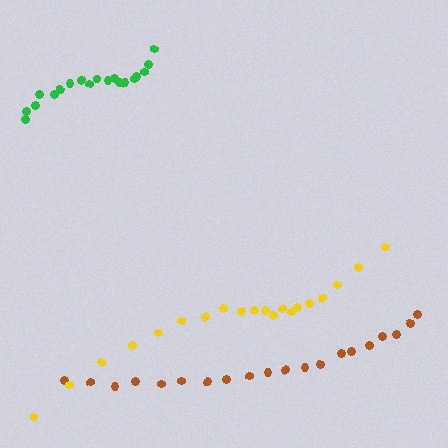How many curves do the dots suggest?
There are 3 distinct paths.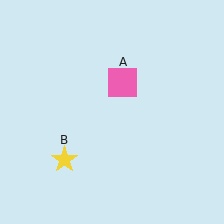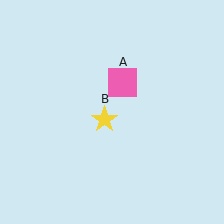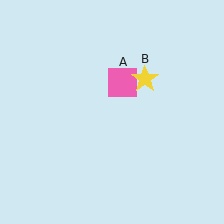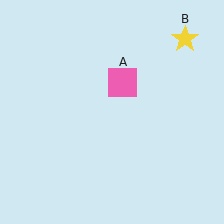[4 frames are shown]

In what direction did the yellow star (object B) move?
The yellow star (object B) moved up and to the right.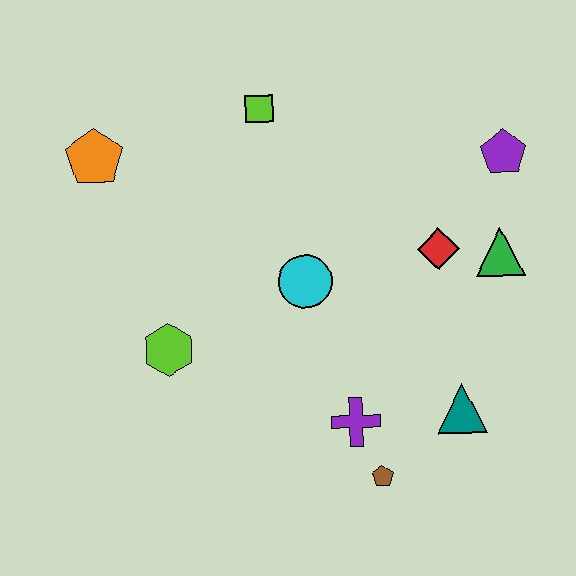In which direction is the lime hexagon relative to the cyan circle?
The lime hexagon is to the left of the cyan circle.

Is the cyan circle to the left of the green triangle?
Yes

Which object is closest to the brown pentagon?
The purple cross is closest to the brown pentagon.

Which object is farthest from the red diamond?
The orange pentagon is farthest from the red diamond.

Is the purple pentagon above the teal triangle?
Yes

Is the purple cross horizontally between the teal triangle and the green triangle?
No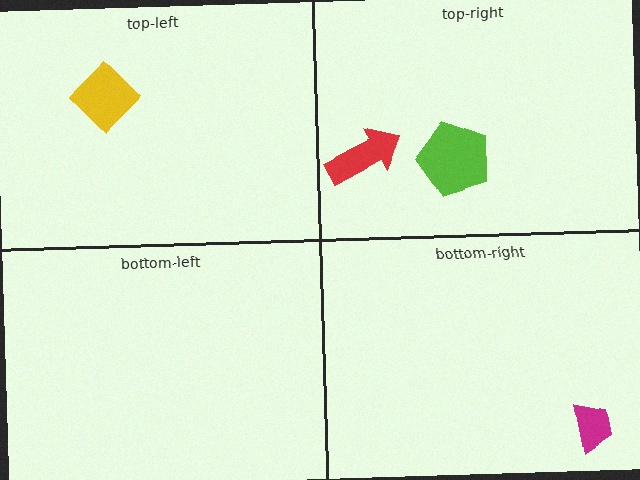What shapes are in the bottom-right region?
The magenta trapezoid.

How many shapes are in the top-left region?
1.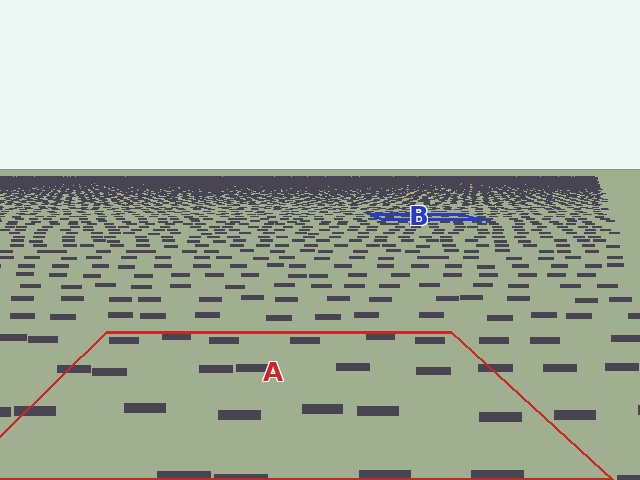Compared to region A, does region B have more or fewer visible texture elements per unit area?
Region B has more texture elements per unit area — they are packed more densely because it is farther away.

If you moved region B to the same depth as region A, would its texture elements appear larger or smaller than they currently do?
They would appear larger. At a closer depth, the same texture elements are projected at a bigger on-screen size.